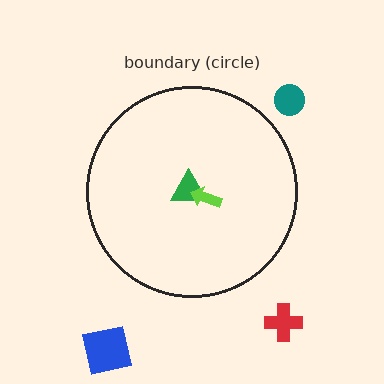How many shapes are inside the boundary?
2 inside, 3 outside.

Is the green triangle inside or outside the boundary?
Inside.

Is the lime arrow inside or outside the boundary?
Inside.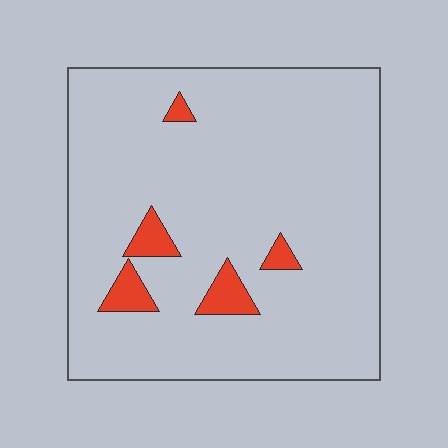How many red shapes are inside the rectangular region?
5.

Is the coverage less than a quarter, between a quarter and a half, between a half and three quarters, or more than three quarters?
Less than a quarter.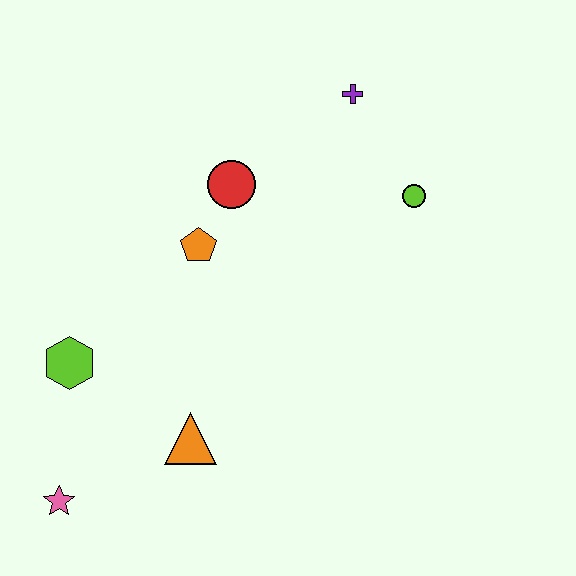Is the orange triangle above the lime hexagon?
No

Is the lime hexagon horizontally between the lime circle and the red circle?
No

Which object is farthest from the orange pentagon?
The pink star is farthest from the orange pentagon.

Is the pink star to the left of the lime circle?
Yes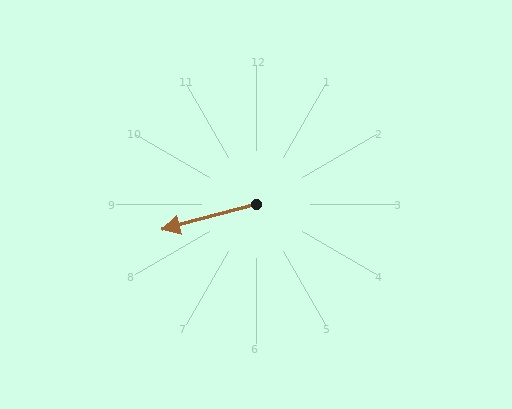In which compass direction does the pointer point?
West.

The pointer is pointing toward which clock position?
Roughly 8 o'clock.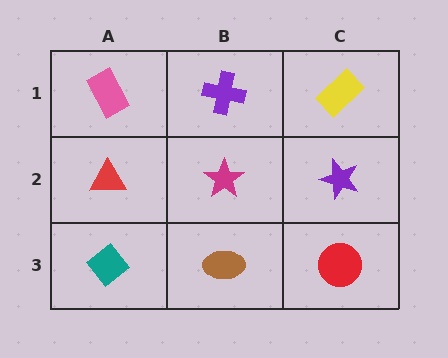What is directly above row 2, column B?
A purple cross.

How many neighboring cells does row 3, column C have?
2.